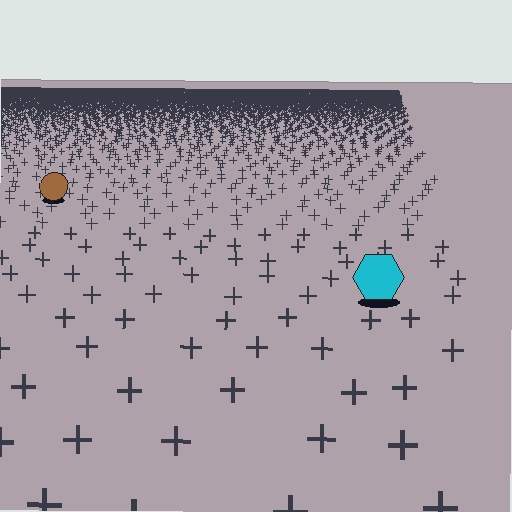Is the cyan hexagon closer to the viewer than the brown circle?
Yes. The cyan hexagon is closer — you can tell from the texture gradient: the ground texture is coarser near it.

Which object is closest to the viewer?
The cyan hexagon is closest. The texture marks near it are larger and more spread out.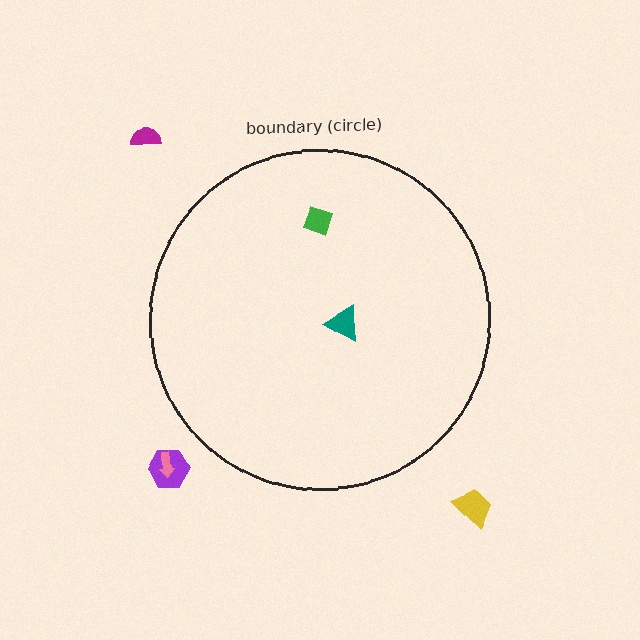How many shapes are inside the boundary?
2 inside, 4 outside.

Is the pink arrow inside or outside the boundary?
Outside.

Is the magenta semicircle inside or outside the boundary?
Outside.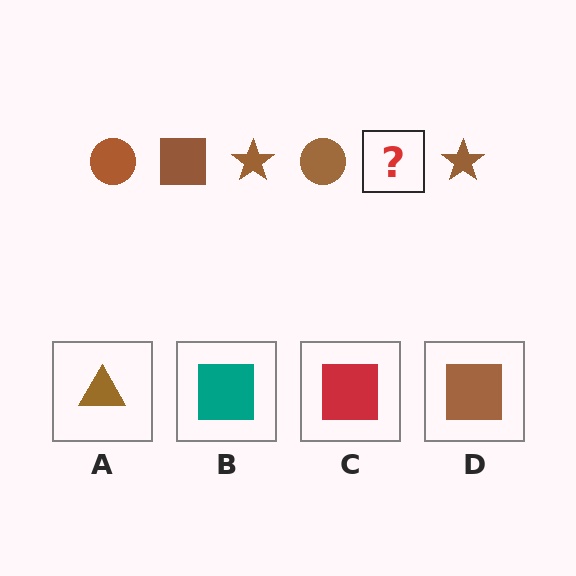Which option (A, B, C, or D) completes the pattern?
D.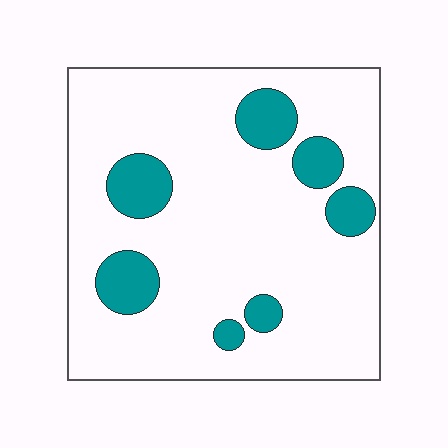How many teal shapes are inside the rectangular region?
7.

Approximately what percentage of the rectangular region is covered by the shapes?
Approximately 15%.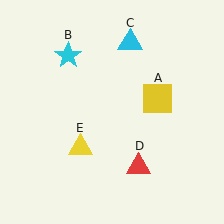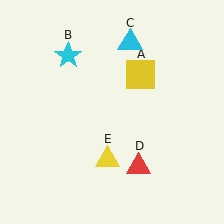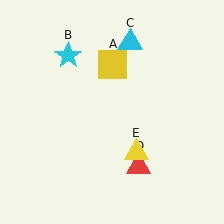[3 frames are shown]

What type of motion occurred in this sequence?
The yellow square (object A), yellow triangle (object E) rotated counterclockwise around the center of the scene.